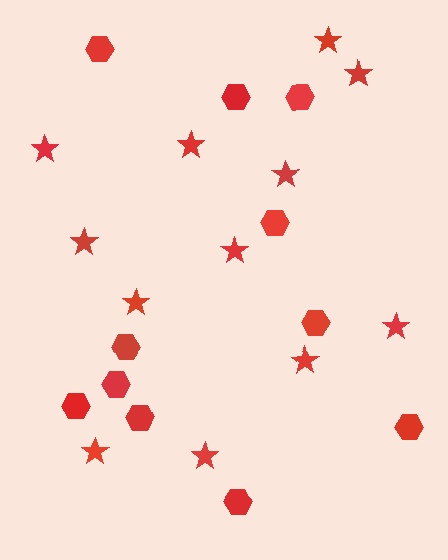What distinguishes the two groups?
There are 2 groups: one group of hexagons (11) and one group of stars (12).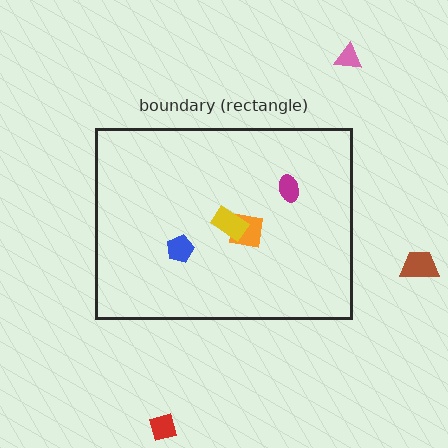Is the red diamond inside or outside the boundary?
Outside.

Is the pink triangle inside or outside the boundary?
Outside.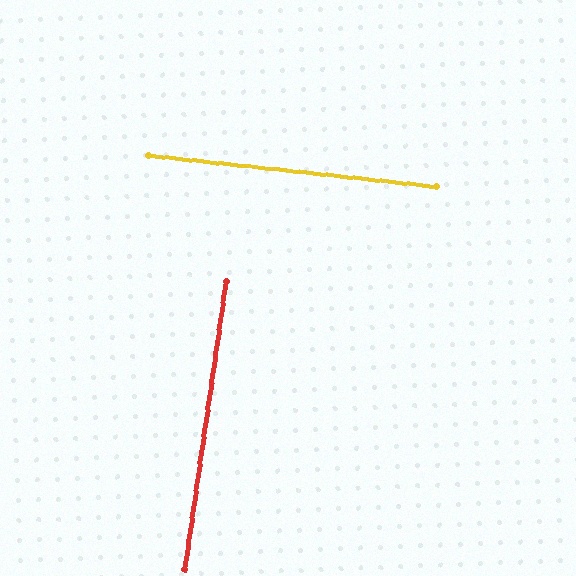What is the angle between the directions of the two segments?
Approximately 88 degrees.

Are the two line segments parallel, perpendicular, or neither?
Perpendicular — they meet at approximately 88°.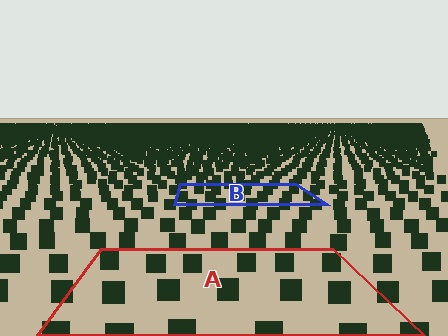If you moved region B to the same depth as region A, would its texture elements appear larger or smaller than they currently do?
They would appear larger. At a closer depth, the same texture elements are projected at a bigger on-screen size.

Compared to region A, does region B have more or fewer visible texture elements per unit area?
Region B has more texture elements per unit area — they are packed more densely because it is farther away.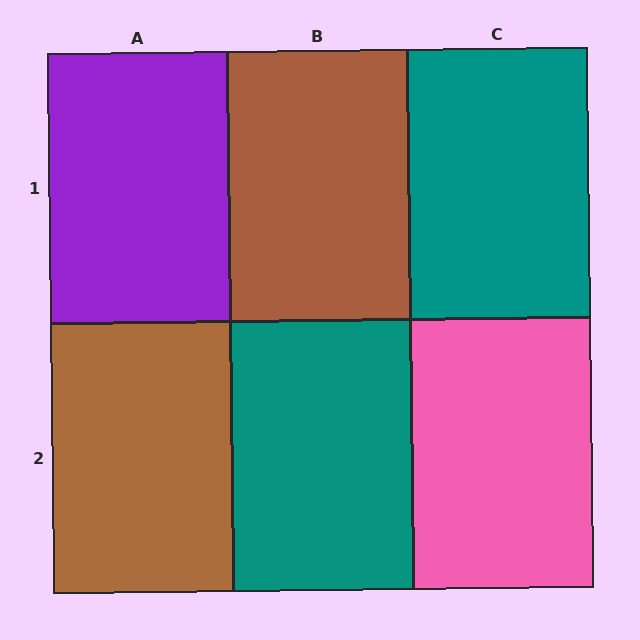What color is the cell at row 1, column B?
Brown.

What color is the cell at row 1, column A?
Purple.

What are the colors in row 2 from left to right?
Brown, teal, pink.